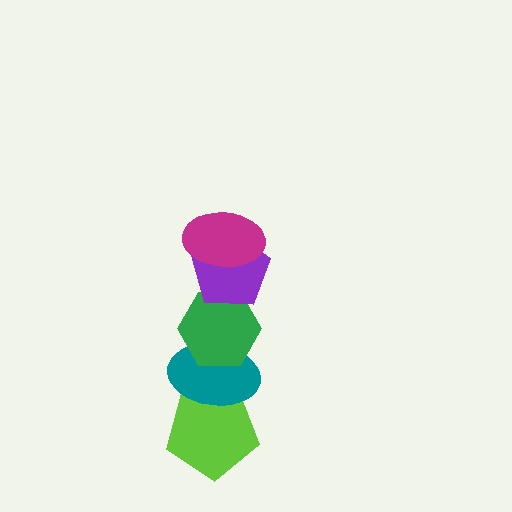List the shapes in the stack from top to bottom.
From top to bottom: the magenta ellipse, the purple pentagon, the green hexagon, the teal ellipse, the lime pentagon.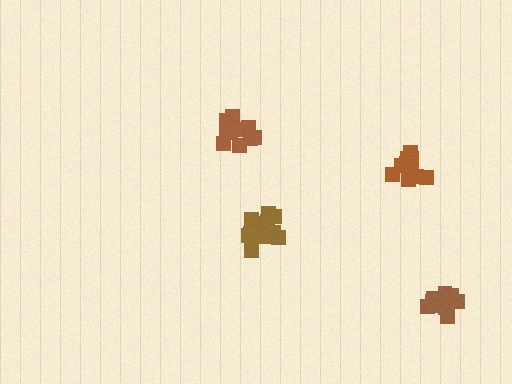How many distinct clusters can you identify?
There are 4 distinct clusters.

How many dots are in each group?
Group 1: 11 dots, Group 2: 15 dots, Group 3: 16 dots, Group 4: 12 dots (54 total).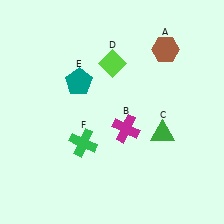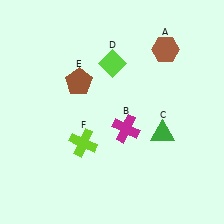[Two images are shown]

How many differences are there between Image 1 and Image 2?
There are 2 differences between the two images.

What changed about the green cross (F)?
In Image 1, F is green. In Image 2, it changed to lime.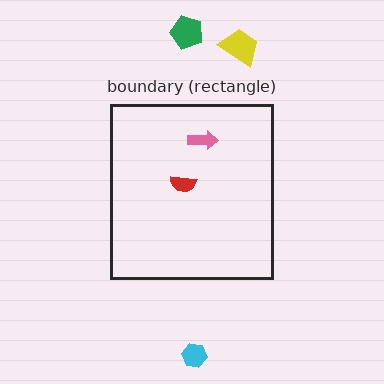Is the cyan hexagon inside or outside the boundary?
Outside.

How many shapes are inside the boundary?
2 inside, 3 outside.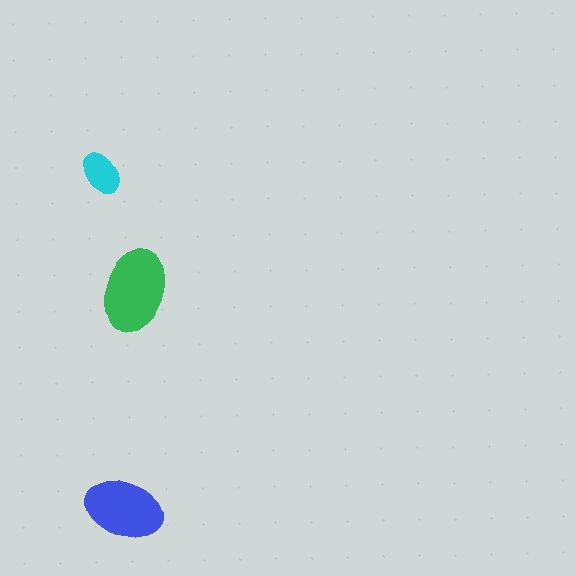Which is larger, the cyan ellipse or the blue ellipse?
The blue one.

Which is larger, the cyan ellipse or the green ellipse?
The green one.